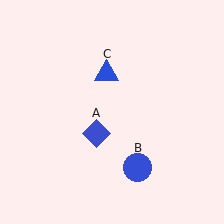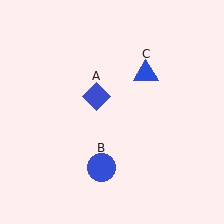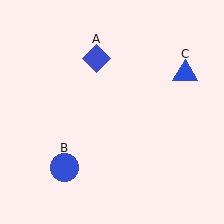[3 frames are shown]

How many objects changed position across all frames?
3 objects changed position: blue diamond (object A), blue circle (object B), blue triangle (object C).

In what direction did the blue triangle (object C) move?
The blue triangle (object C) moved right.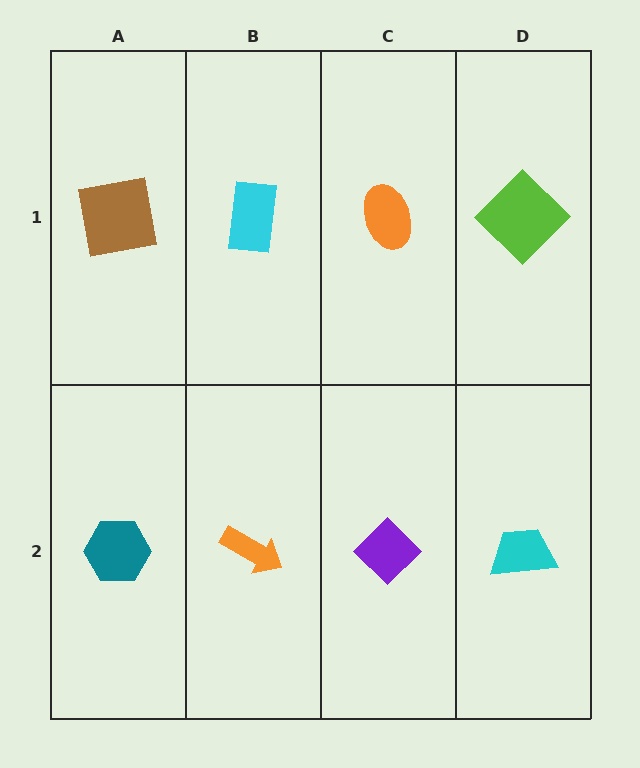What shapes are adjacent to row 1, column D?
A cyan trapezoid (row 2, column D), an orange ellipse (row 1, column C).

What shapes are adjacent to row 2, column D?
A lime diamond (row 1, column D), a purple diamond (row 2, column C).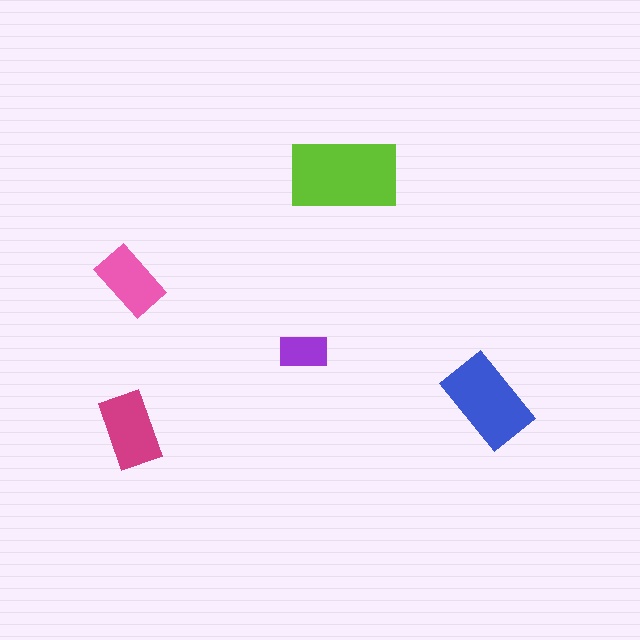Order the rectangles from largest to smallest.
the lime one, the blue one, the magenta one, the pink one, the purple one.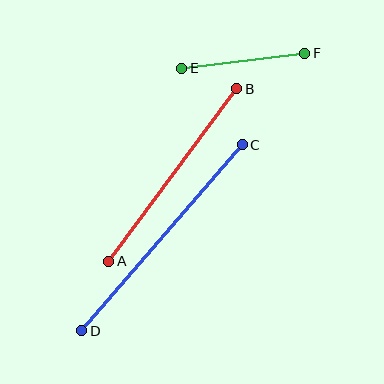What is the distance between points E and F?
The distance is approximately 124 pixels.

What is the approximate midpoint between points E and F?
The midpoint is at approximately (243, 61) pixels.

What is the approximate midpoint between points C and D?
The midpoint is at approximately (162, 238) pixels.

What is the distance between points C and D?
The distance is approximately 246 pixels.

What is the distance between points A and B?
The distance is approximately 215 pixels.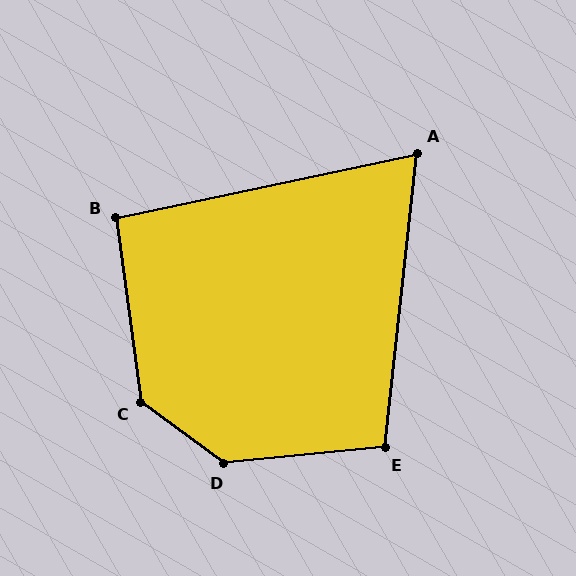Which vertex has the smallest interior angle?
A, at approximately 72 degrees.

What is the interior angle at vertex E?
Approximately 102 degrees (obtuse).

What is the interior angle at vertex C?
Approximately 134 degrees (obtuse).